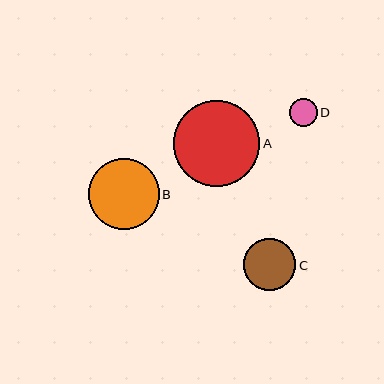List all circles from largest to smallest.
From largest to smallest: A, B, C, D.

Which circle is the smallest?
Circle D is the smallest with a size of approximately 27 pixels.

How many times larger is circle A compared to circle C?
Circle A is approximately 1.7 times the size of circle C.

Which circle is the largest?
Circle A is the largest with a size of approximately 86 pixels.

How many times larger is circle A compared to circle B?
Circle A is approximately 1.2 times the size of circle B.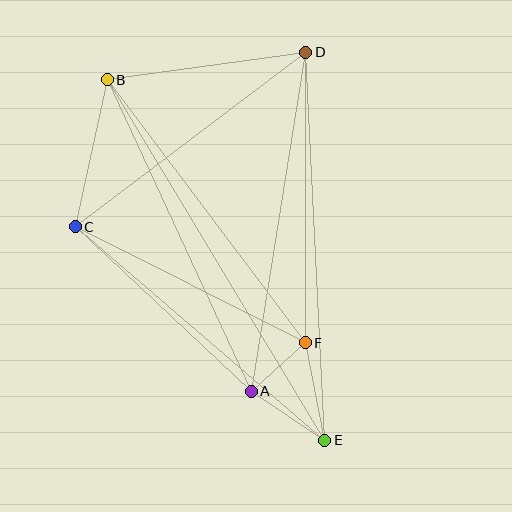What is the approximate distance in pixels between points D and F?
The distance between D and F is approximately 291 pixels.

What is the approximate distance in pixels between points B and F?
The distance between B and F is approximately 329 pixels.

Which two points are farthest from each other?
Points B and E are farthest from each other.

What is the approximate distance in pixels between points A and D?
The distance between A and D is approximately 343 pixels.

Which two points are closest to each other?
Points A and F are closest to each other.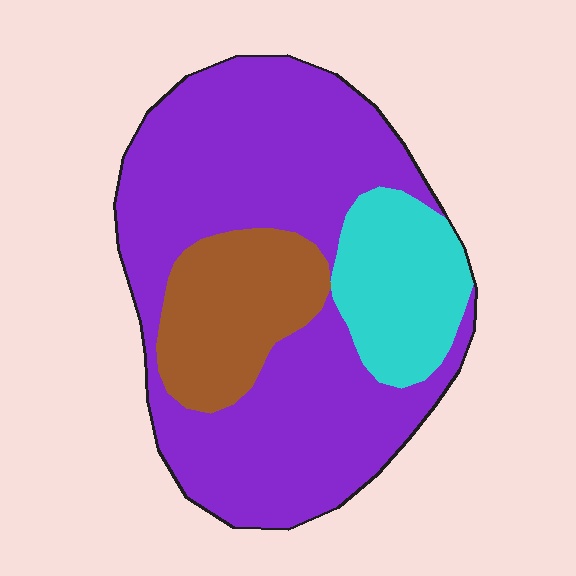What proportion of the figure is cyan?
Cyan takes up about one sixth (1/6) of the figure.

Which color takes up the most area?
Purple, at roughly 65%.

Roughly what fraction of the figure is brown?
Brown takes up between a sixth and a third of the figure.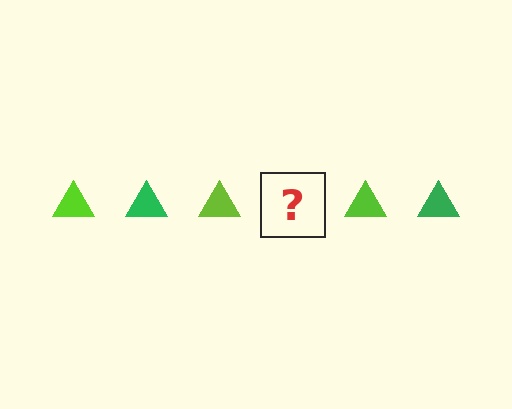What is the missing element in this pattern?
The missing element is a green triangle.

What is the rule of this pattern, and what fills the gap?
The rule is that the pattern cycles through lime, green triangles. The gap should be filled with a green triangle.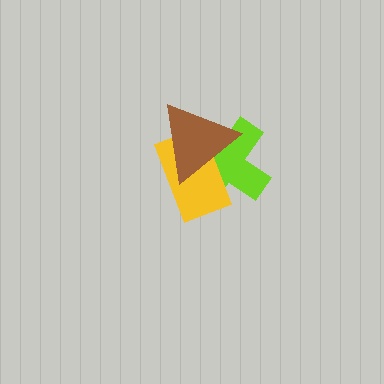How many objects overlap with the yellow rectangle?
2 objects overlap with the yellow rectangle.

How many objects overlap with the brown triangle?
2 objects overlap with the brown triangle.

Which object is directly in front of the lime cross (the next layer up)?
The yellow rectangle is directly in front of the lime cross.